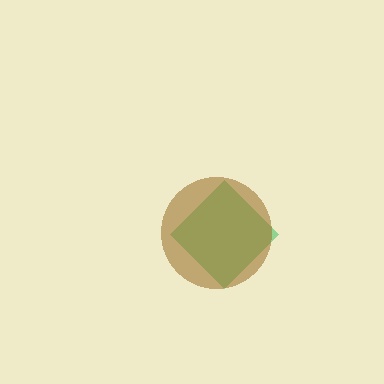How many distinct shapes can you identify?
There are 2 distinct shapes: a green diamond, a brown circle.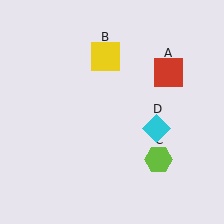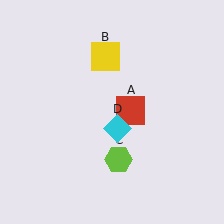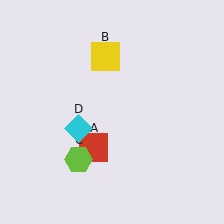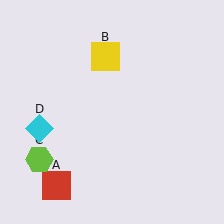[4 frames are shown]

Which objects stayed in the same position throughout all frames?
Yellow square (object B) remained stationary.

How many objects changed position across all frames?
3 objects changed position: red square (object A), lime hexagon (object C), cyan diamond (object D).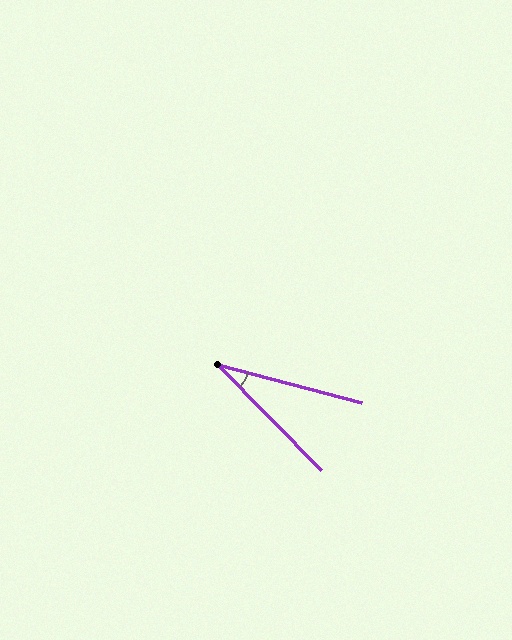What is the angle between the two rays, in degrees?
Approximately 31 degrees.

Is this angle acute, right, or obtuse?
It is acute.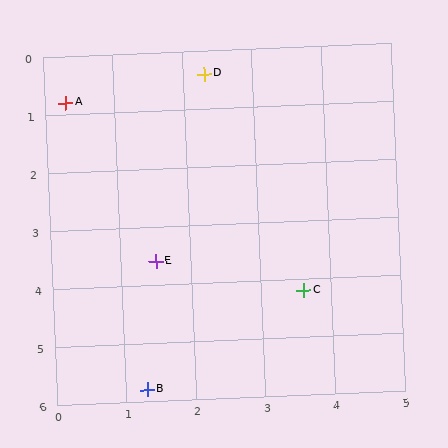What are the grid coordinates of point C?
Point C is at approximately (3.6, 4.2).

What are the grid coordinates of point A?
Point A is at approximately (0.3, 0.8).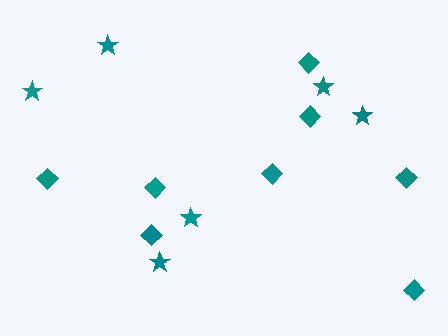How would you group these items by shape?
There are 2 groups: one group of diamonds (8) and one group of stars (6).